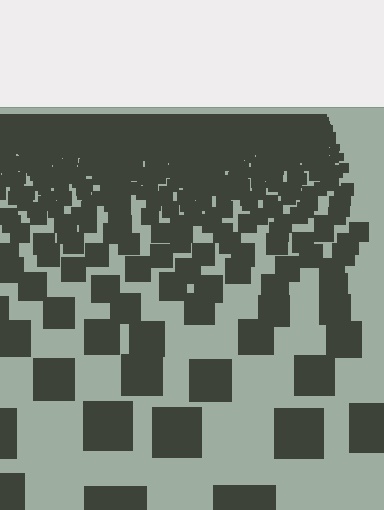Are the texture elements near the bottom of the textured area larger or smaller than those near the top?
Larger. Near the bottom, elements are closer to the viewer and appear at a bigger on-screen size.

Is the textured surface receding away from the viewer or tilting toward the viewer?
The surface is receding away from the viewer. Texture elements get smaller and denser toward the top.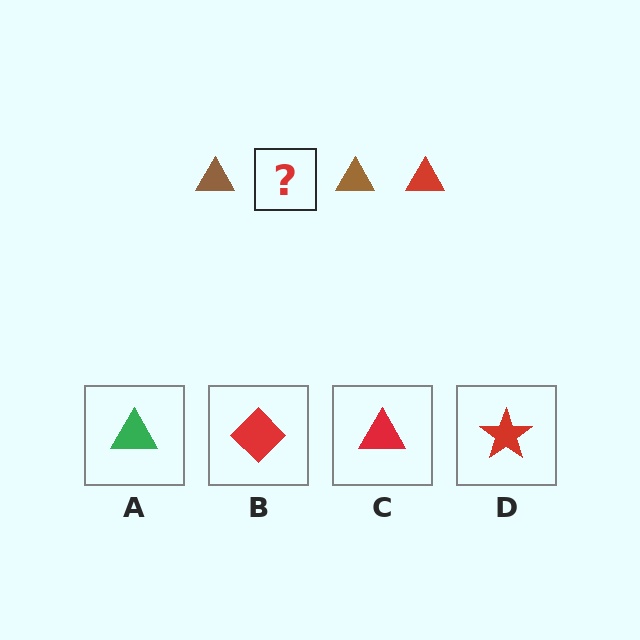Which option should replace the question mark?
Option C.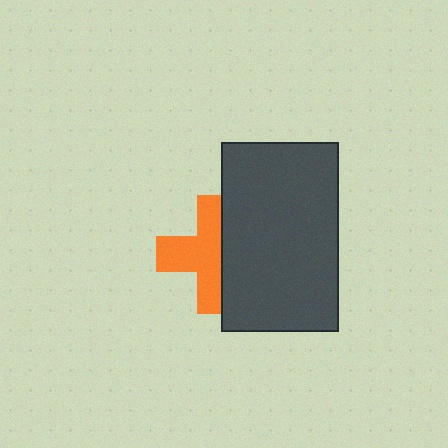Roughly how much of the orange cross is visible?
About half of it is visible (roughly 60%).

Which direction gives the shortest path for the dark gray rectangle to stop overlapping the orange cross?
Moving right gives the shortest separation.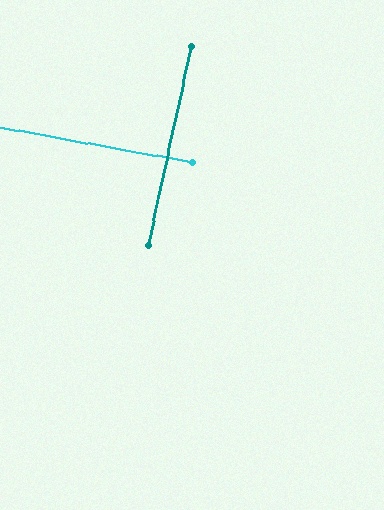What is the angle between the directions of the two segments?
Approximately 88 degrees.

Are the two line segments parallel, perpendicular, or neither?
Perpendicular — they meet at approximately 88°.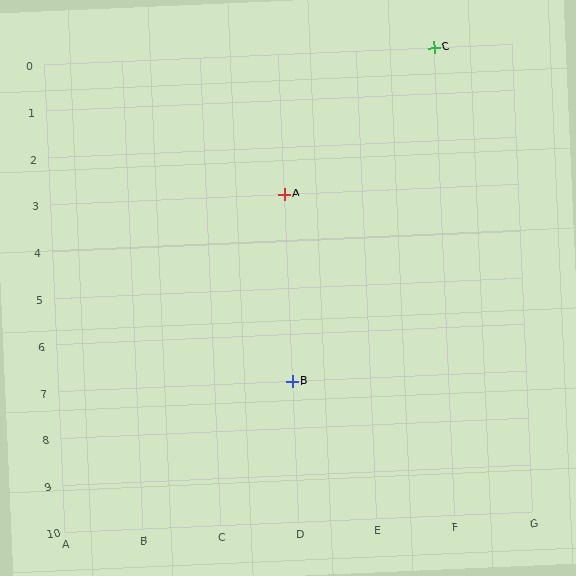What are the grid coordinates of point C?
Point C is at grid coordinates (F, 0).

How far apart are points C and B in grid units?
Points C and B are 2 columns and 7 rows apart (about 7.3 grid units diagonally).